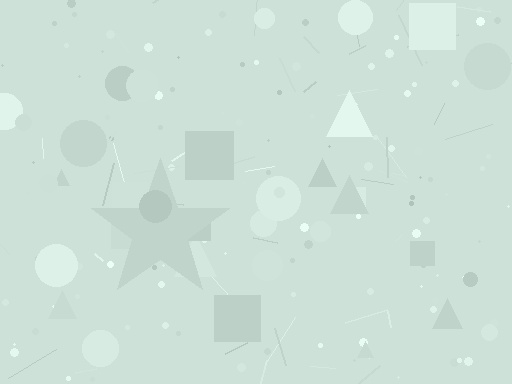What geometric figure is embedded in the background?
A star is embedded in the background.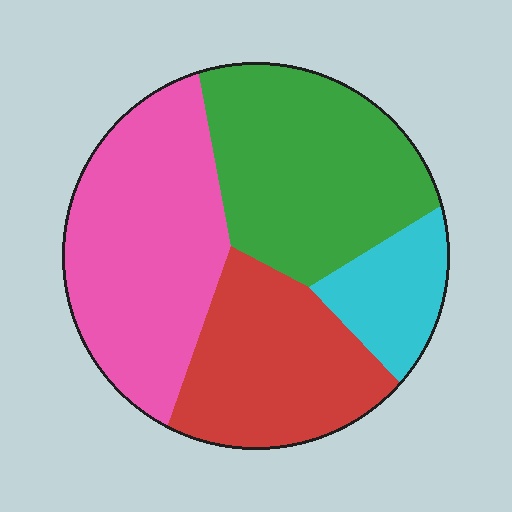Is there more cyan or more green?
Green.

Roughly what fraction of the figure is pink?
Pink takes up about one third (1/3) of the figure.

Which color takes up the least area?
Cyan, at roughly 10%.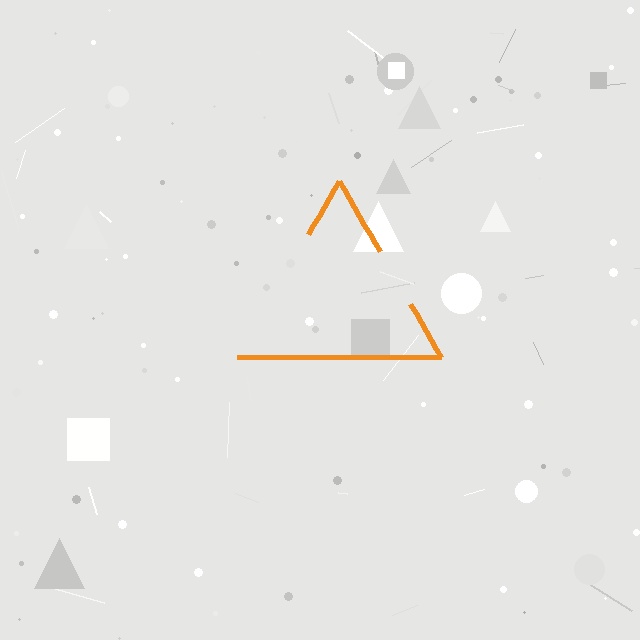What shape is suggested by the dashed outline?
The dashed outline suggests a triangle.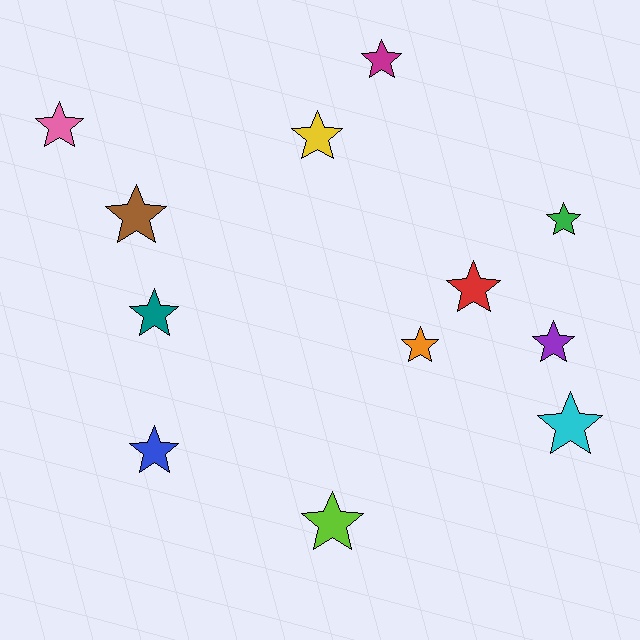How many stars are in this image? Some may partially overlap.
There are 12 stars.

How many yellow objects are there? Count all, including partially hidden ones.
There is 1 yellow object.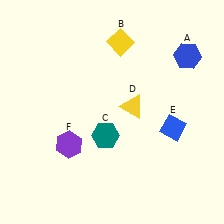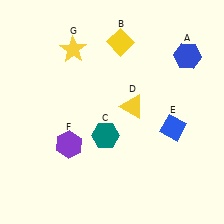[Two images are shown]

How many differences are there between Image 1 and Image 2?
There is 1 difference between the two images.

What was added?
A yellow star (G) was added in Image 2.